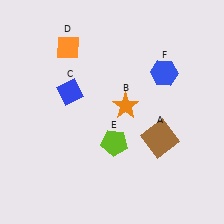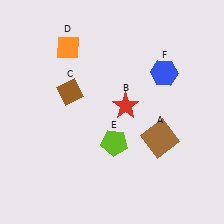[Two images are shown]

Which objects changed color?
B changed from orange to red. C changed from blue to brown.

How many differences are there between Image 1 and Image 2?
There are 2 differences between the two images.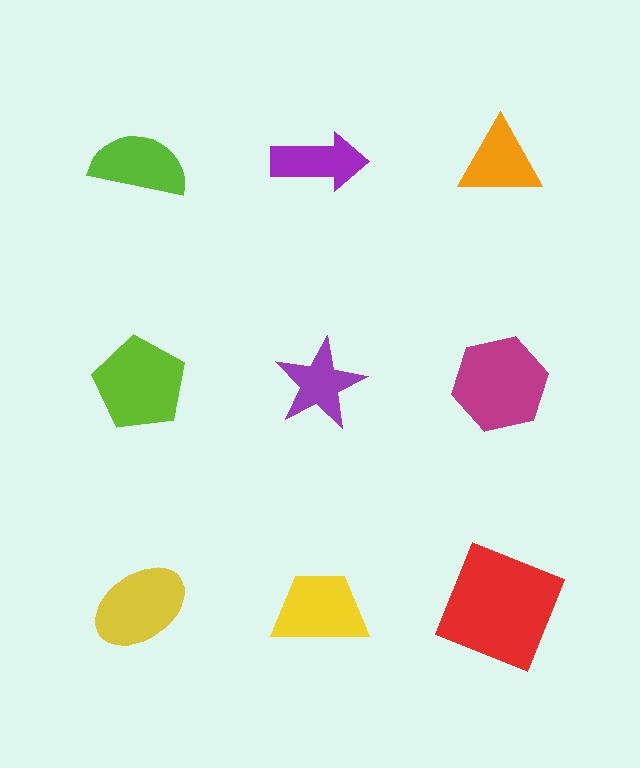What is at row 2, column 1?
A lime pentagon.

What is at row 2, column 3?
A magenta hexagon.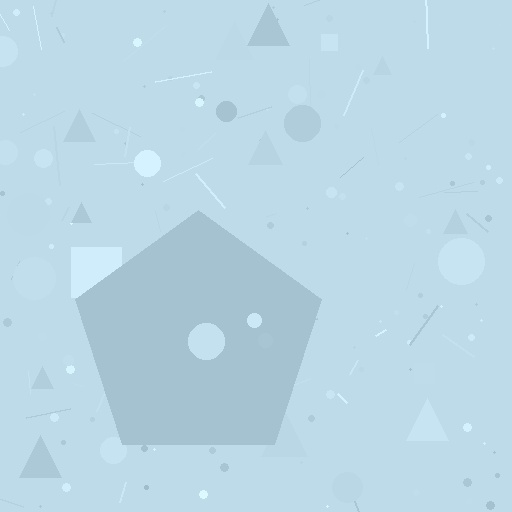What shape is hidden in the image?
A pentagon is hidden in the image.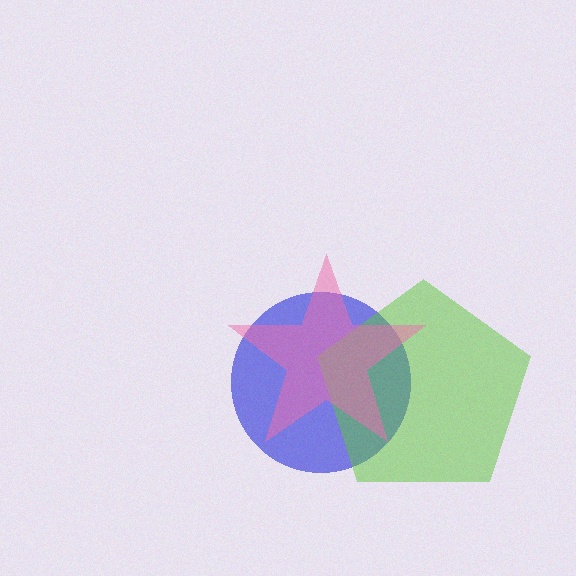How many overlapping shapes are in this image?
There are 3 overlapping shapes in the image.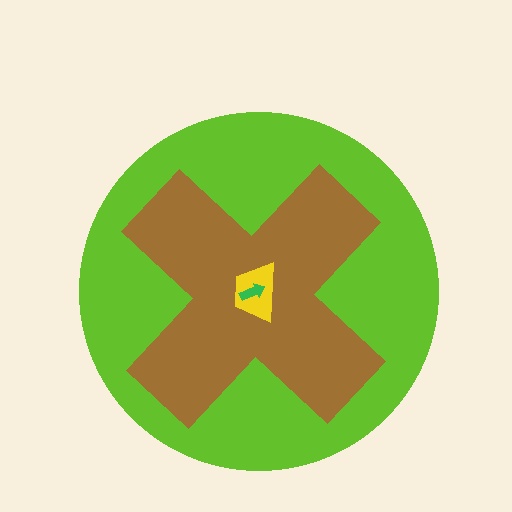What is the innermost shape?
The green arrow.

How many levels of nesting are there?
4.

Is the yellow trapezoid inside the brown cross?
Yes.